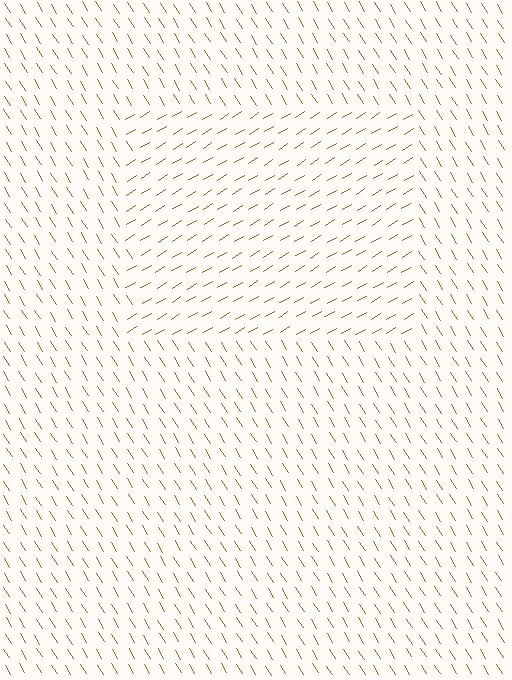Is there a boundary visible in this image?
Yes, there is a texture boundary formed by a change in line orientation.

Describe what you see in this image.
The image is filled with small brown line segments. A rectangle region in the image has lines oriented differently from the surrounding lines, creating a visible texture boundary.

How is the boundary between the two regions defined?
The boundary is defined purely by a change in line orientation (approximately 89 degrees difference). All lines are the same color and thickness.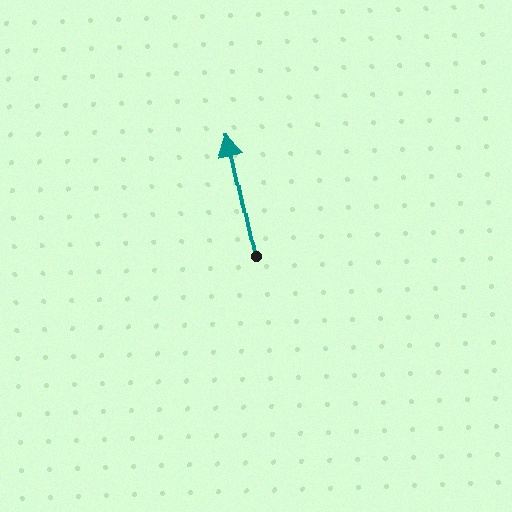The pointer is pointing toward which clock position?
Roughly 12 o'clock.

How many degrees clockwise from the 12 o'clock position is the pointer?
Approximately 348 degrees.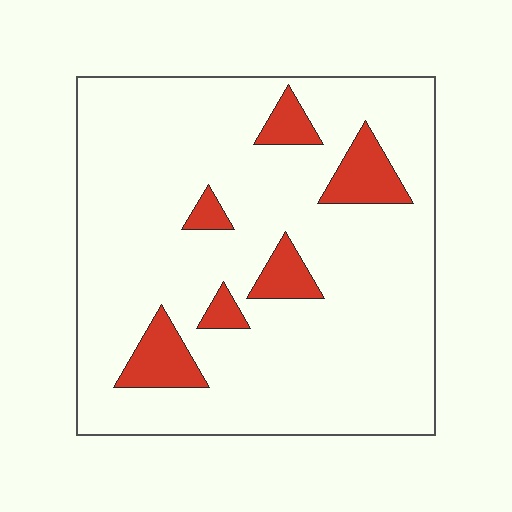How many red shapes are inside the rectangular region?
6.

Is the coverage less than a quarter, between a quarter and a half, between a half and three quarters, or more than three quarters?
Less than a quarter.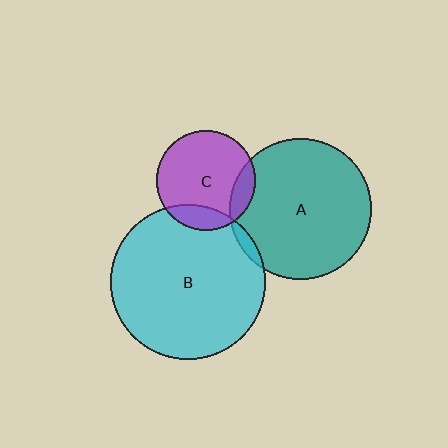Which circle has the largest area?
Circle B (cyan).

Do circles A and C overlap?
Yes.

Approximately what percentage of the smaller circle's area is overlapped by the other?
Approximately 15%.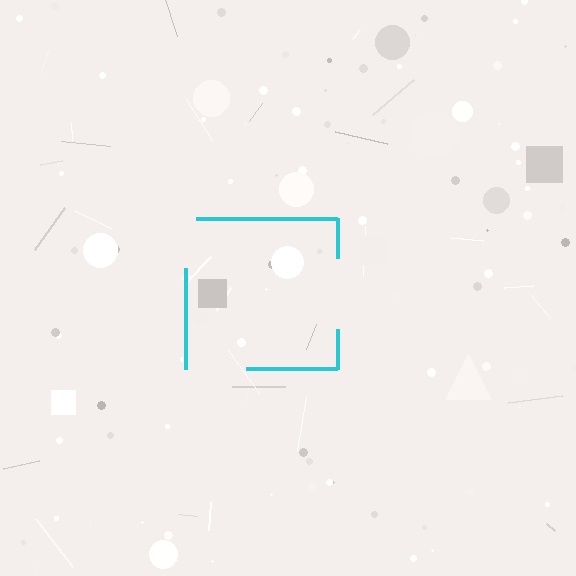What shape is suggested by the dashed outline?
The dashed outline suggests a square.